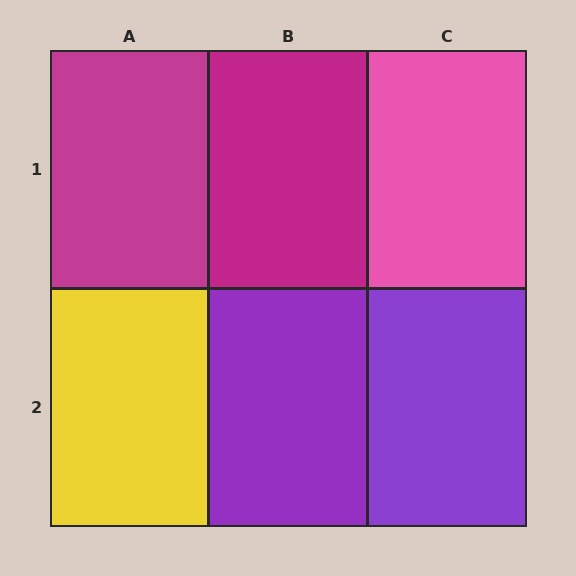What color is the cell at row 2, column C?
Purple.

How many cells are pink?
1 cell is pink.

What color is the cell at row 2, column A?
Yellow.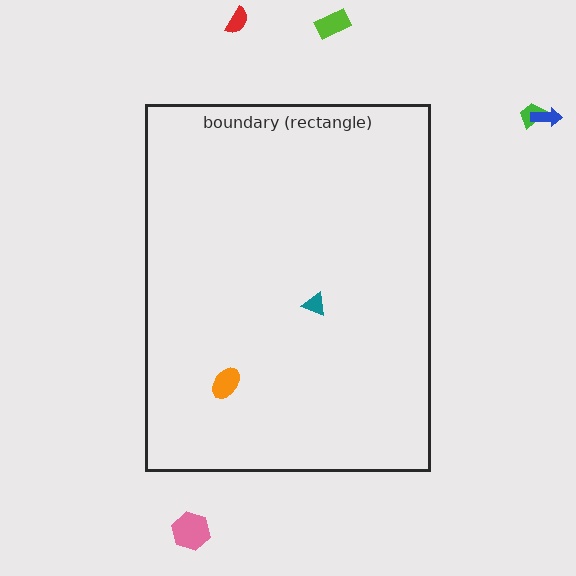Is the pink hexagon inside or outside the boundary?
Outside.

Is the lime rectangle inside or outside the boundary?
Outside.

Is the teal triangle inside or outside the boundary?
Inside.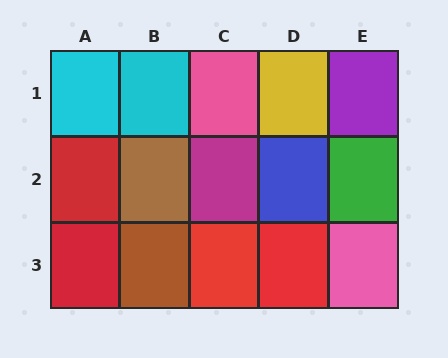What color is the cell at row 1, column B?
Cyan.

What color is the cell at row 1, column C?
Pink.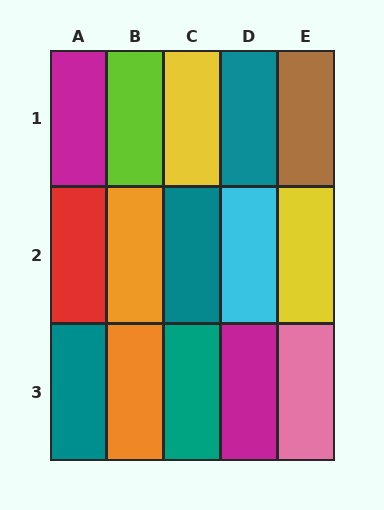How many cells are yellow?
2 cells are yellow.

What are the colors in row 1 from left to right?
Magenta, lime, yellow, teal, brown.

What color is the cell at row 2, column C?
Teal.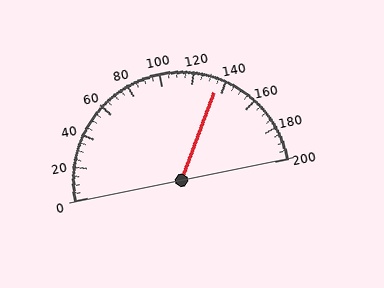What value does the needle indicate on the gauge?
The needle indicates approximately 135.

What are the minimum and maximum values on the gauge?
The gauge ranges from 0 to 200.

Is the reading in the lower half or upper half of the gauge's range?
The reading is in the upper half of the range (0 to 200).